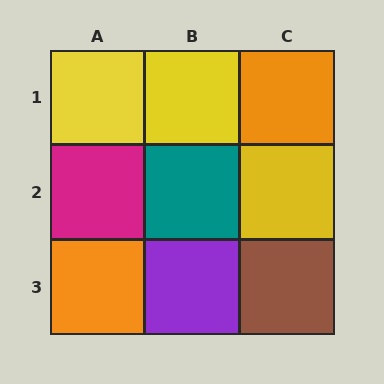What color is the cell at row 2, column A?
Magenta.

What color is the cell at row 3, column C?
Brown.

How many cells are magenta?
1 cell is magenta.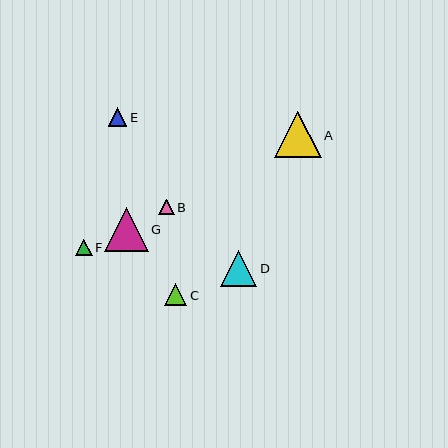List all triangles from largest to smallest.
From largest to smallest: A, G, D, C, E, F, B.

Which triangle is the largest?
Triangle A is the largest with a size of approximately 47 pixels.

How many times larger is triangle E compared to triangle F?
Triangle E is approximately 1.1 times the size of triangle F.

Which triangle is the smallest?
Triangle B is the smallest with a size of approximately 15 pixels.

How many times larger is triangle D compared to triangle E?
Triangle D is approximately 2.0 times the size of triangle E.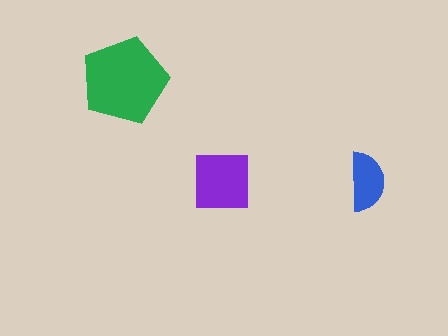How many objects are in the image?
There are 3 objects in the image.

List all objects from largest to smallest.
The green pentagon, the purple square, the blue semicircle.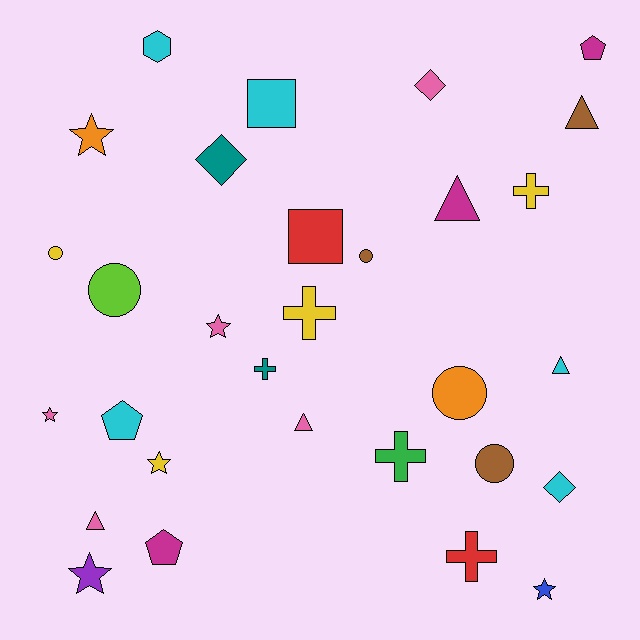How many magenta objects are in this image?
There are 3 magenta objects.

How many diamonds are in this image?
There are 3 diamonds.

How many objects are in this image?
There are 30 objects.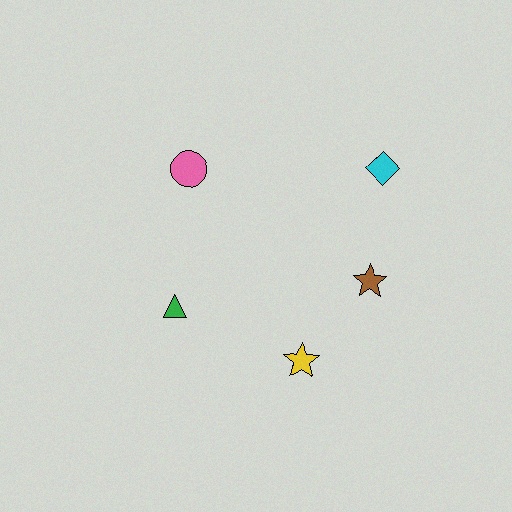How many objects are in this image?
There are 5 objects.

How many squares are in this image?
There are no squares.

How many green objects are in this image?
There is 1 green object.